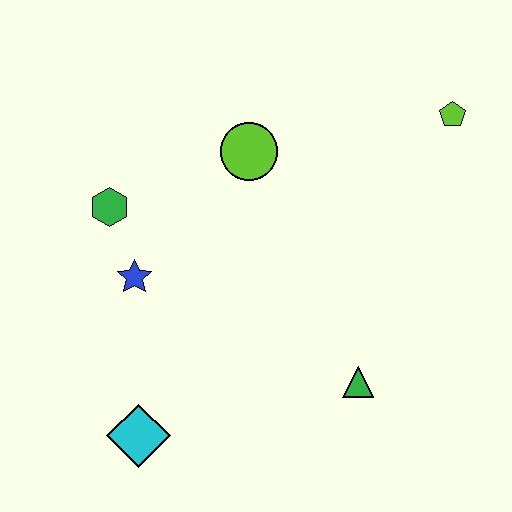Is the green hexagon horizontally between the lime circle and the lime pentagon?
No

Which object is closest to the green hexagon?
The blue star is closest to the green hexagon.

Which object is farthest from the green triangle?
The green hexagon is farthest from the green triangle.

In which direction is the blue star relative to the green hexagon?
The blue star is below the green hexagon.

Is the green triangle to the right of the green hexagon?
Yes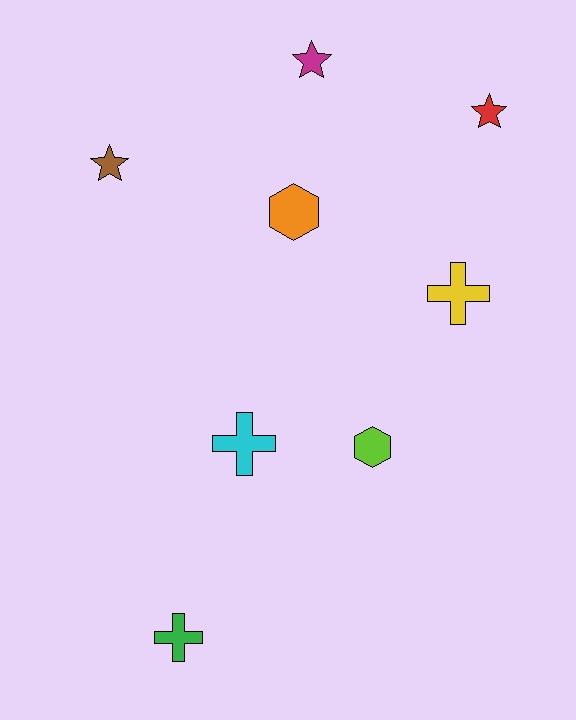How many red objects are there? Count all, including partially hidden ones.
There is 1 red object.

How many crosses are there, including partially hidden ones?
There are 3 crosses.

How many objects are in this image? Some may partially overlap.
There are 8 objects.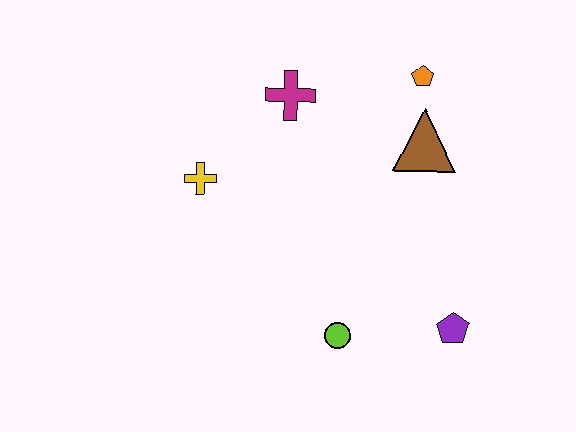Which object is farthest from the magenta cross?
The purple pentagon is farthest from the magenta cross.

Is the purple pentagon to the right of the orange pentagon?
Yes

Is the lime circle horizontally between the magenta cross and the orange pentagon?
Yes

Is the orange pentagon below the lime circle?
No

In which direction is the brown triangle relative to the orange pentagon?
The brown triangle is below the orange pentagon.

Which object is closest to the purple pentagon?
The lime circle is closest to the purple pentagon.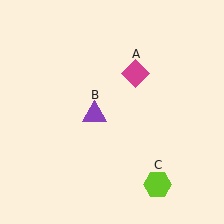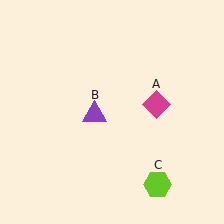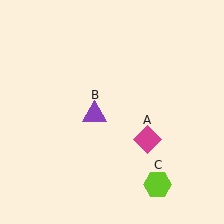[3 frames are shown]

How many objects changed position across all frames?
1 object changed position: magenta diamond (object A).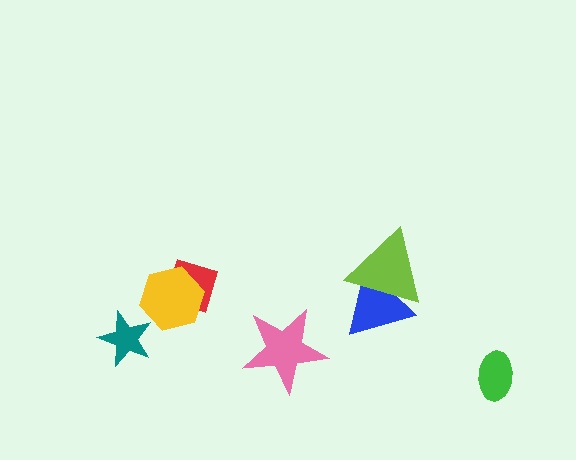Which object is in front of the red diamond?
The yellow hexagon is in front of the red diamond.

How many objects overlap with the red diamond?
1 object overlaps with the red diamond.